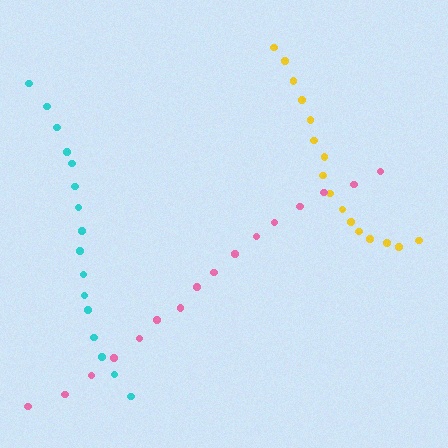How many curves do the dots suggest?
There are 3 distinct paths.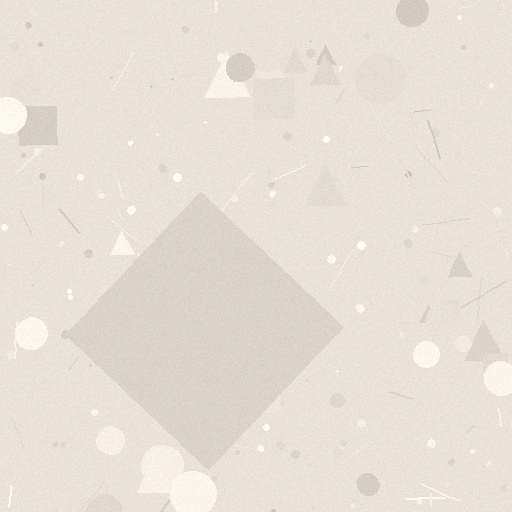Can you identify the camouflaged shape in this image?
The camouflaged shape is a diamond.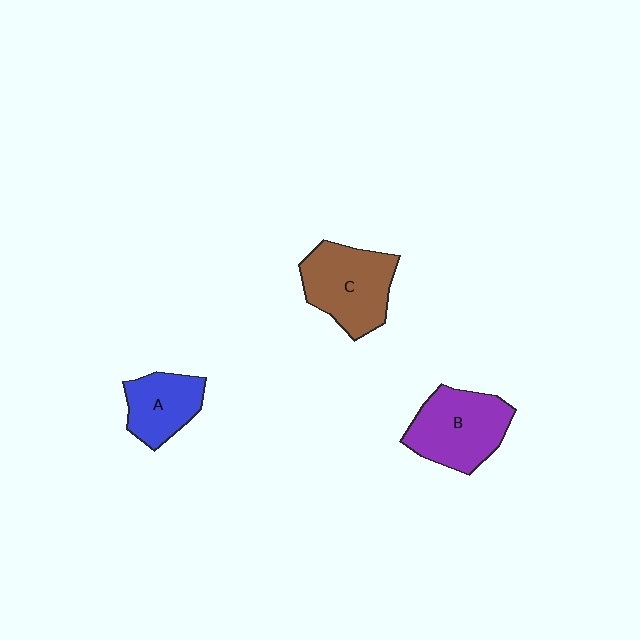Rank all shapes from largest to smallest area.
From largest to smallest: B (purple), C (brown), A (blue).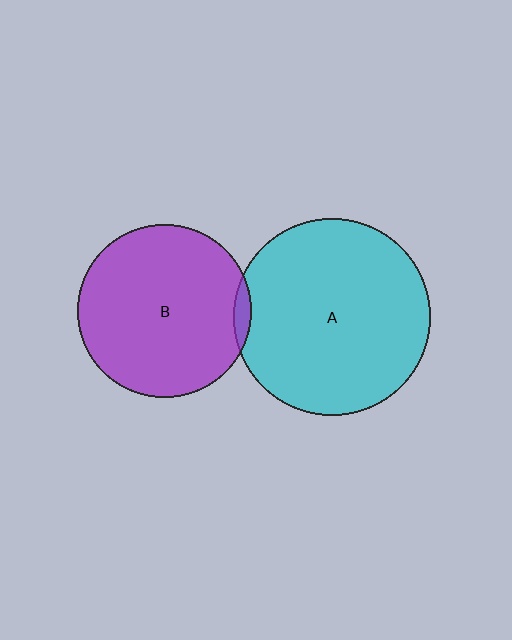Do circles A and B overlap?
Yes.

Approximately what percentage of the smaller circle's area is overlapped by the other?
Approximately 5%.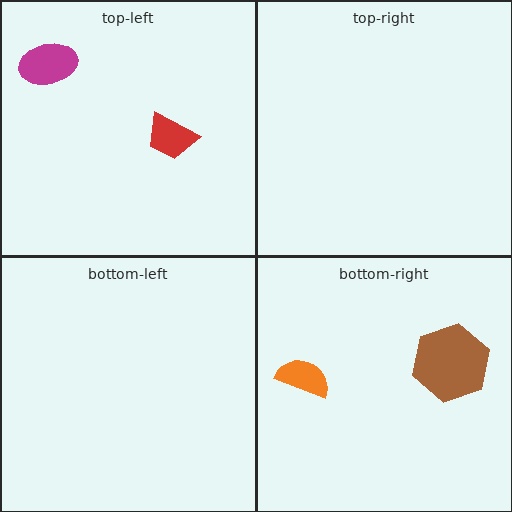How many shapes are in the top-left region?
2.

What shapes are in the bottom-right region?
The brown hexagon, the orange semicircle.